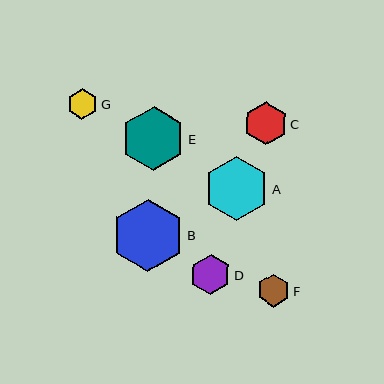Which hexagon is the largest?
Hexagon B is the largest with a size of approximately 72 pixels.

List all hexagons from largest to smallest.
From largest to smallest: B, A, E, C, D, F, G.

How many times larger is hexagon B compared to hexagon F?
Hexagon B is approximately 2.2 times the size of hexagon F.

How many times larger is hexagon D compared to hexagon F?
Hexagon D is approximately 1.2 times the size of hexagon F.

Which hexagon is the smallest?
Hexagon G is the smallest with a size of approximately 31 pixels.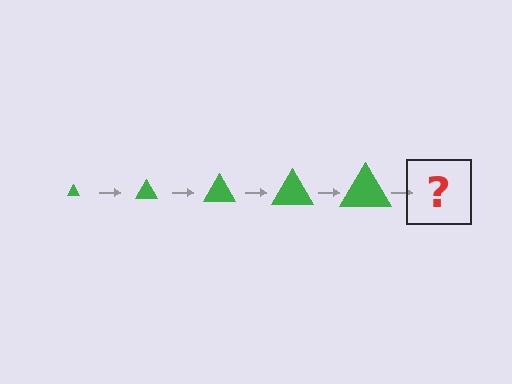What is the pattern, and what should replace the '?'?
The pattern is that the triangle gets progressively larger each step. The '?' should be a green triangle, larger than the previous one.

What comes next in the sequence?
The next element should be a green triangle, larger than the previous one.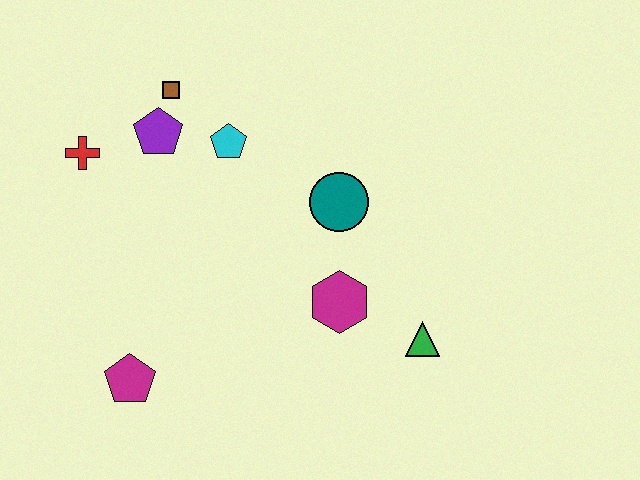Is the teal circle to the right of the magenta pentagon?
Yes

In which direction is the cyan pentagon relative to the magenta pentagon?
The cyan pentagon is above the magenta pentagon.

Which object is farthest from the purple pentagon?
The green triangle is farthest from the purple pentagon.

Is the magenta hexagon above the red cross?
No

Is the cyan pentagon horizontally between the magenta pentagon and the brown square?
No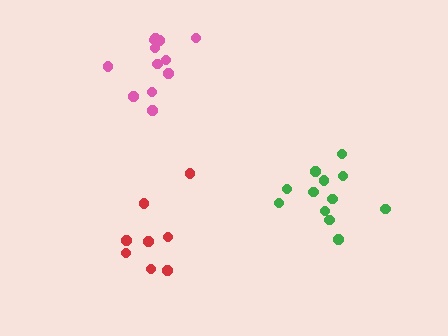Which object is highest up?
The pink cluster is topmost.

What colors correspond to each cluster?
The clusters are colored: green, red, pink.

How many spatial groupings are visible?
There are 3 spatial groupings.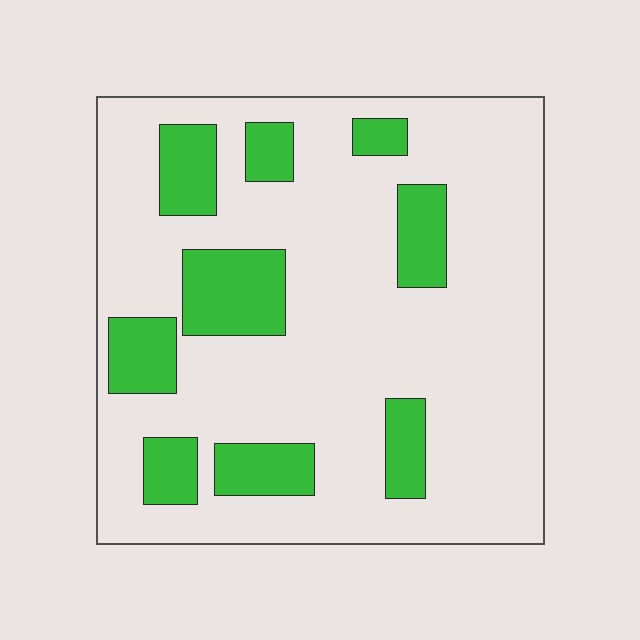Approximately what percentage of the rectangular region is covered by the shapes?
Approximately 20%.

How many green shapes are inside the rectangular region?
9.